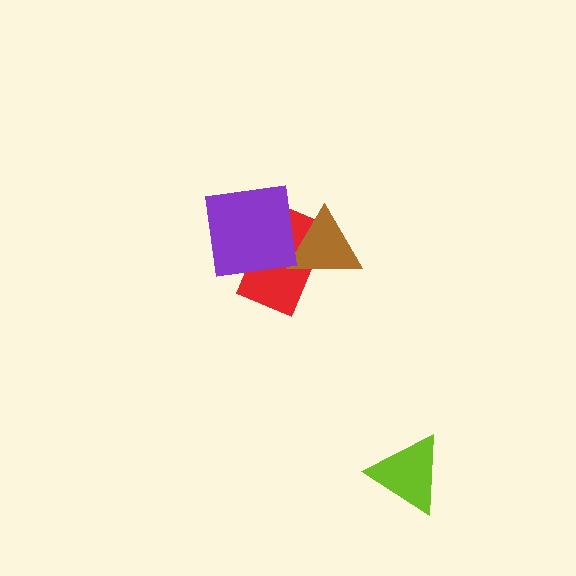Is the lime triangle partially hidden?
No, no other shape covers it.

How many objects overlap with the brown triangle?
2 objects overlap with the brown triangle.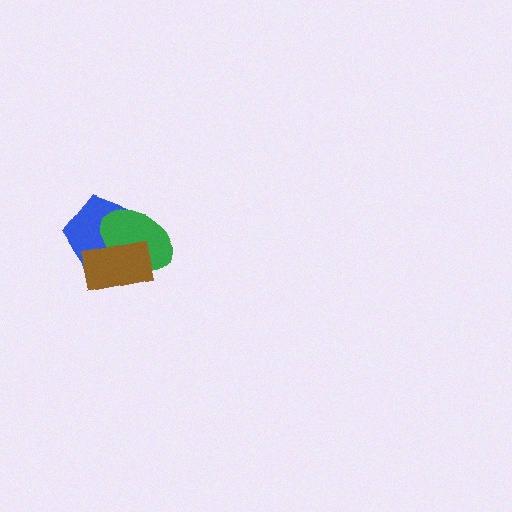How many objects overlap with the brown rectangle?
2 objects overlap with the brown rectangle.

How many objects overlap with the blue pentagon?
2 objects overlap with the blue pentagon.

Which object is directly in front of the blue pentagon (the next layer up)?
The green ellipse is directly in front of the blue pentagon.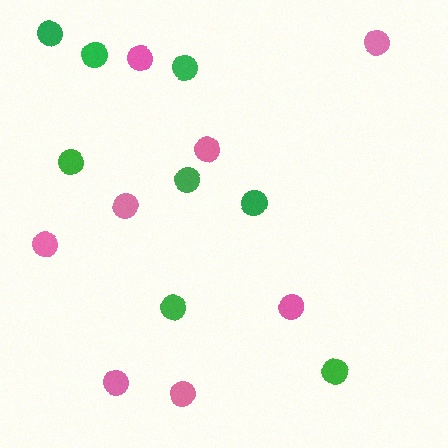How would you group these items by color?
There are 2 groups: one group of pink circles (8) and one group of green circles (8).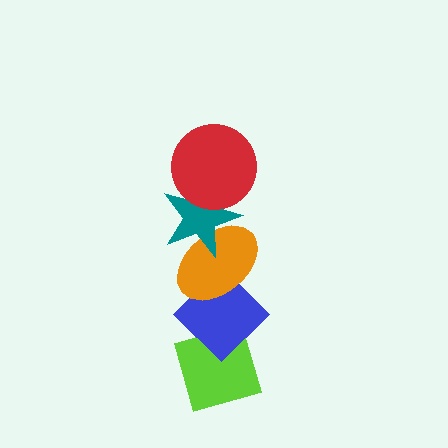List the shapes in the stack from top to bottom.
From top to bottom: the red circle, the teal star, the orange ellipse, the blue diamond, the lime diamond.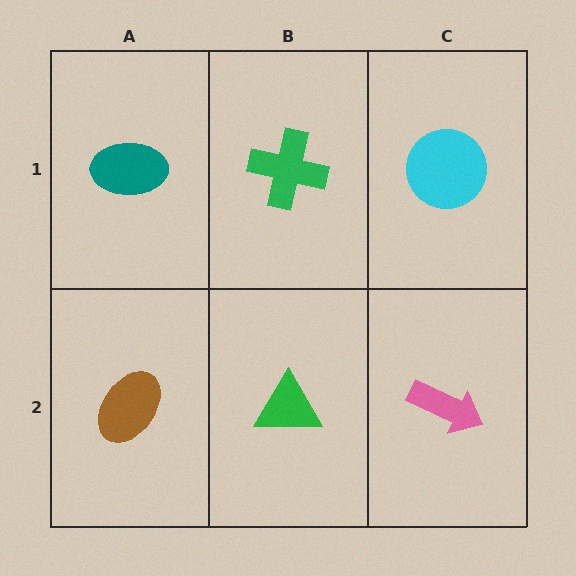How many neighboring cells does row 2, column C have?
2.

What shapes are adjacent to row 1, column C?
A pink arrow (row 2, column C), a green cross (row 1, column B).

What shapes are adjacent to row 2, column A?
A teal ellipse (row 1, column A), a green triangle (row 2, column B).